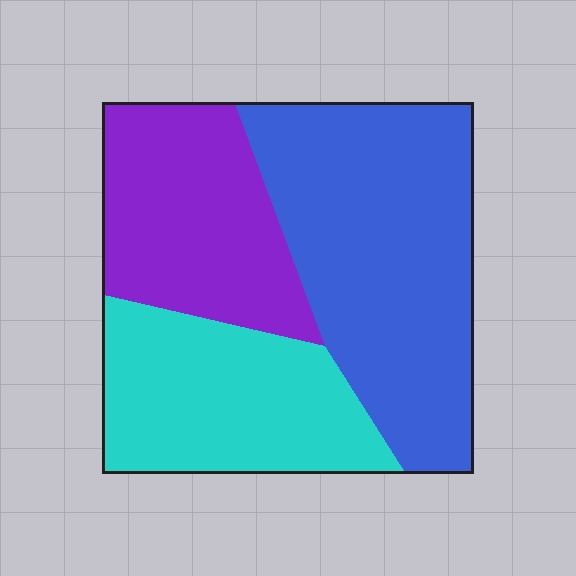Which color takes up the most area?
Blue, at roughly 45%.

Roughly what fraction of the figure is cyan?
Cyan takes up between a sixth and a third of the figure.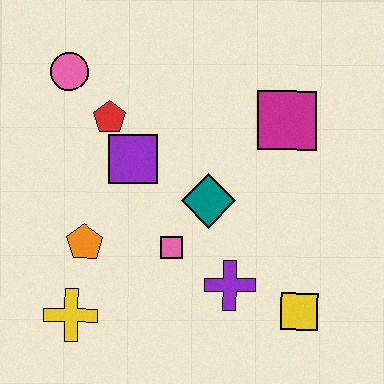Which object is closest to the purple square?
The red pentagon is closest to the purple square.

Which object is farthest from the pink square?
The pink circle is farthest from the pink square.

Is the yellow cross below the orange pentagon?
Yes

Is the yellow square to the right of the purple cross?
Yes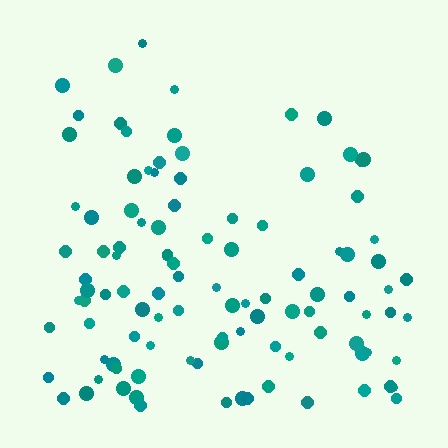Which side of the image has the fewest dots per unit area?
The top.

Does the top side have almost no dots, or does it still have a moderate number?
Still a moderate number, just noticeably fewer than the bottom.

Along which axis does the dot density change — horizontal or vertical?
Vertical.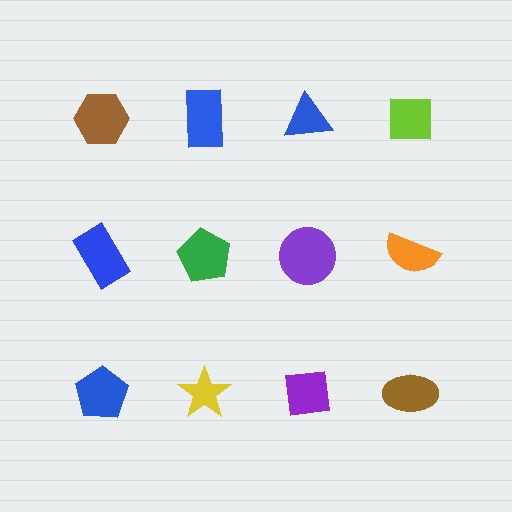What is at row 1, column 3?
A blue triangle.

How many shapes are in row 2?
4 shapes.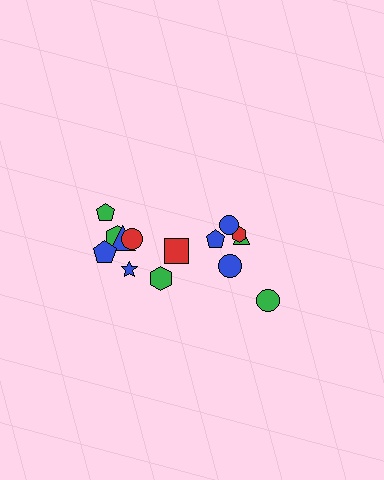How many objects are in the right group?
There are 6 objects.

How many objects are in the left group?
There are 8 objects.